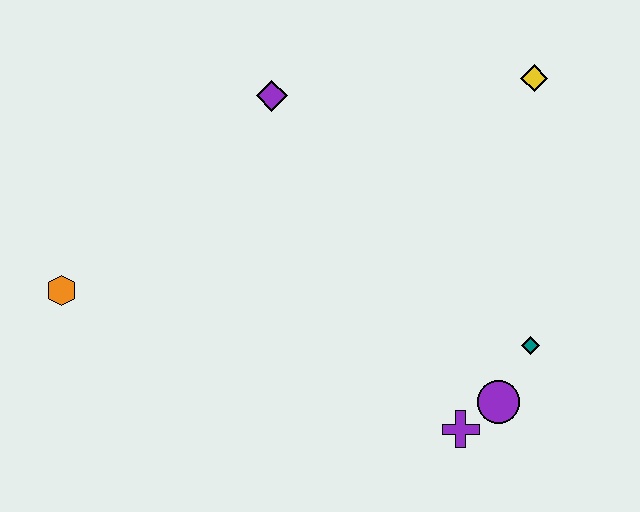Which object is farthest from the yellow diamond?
The orange hexagon is farthest from the yellow diamond.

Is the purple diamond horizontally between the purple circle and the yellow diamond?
No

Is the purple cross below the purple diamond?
Yes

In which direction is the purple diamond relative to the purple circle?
The purple diamond is above the purple circle.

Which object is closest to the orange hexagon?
The purple diamond is closest to the orange hexagon.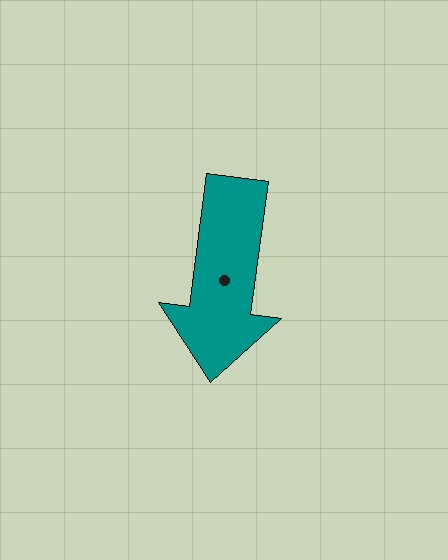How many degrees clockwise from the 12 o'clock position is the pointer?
Approximately 188 degrees.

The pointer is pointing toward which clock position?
Roughly 6 o'clock.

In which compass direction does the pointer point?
South.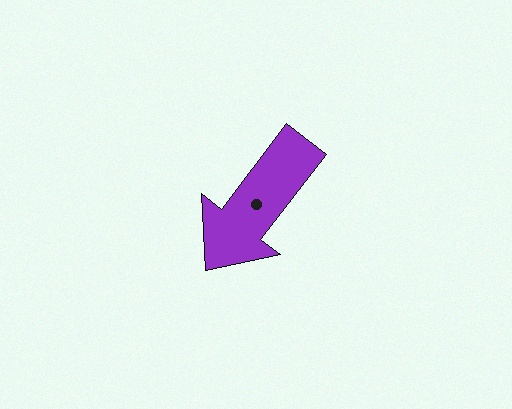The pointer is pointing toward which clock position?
Roughly 7 o'clock.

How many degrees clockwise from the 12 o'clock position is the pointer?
Approximately 218 degrees.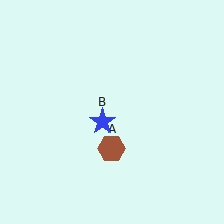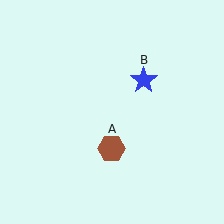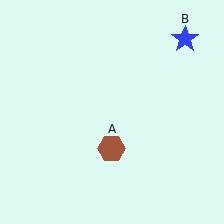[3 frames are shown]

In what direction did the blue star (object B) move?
The blue star (object B) moved up and to the right.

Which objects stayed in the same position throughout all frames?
Brown hexagon (object A) remained stationary.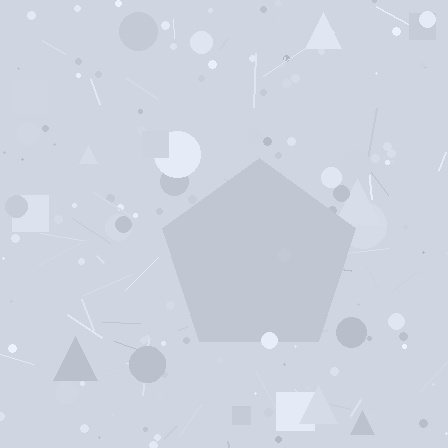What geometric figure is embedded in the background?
A pentagon is embedded in the background.